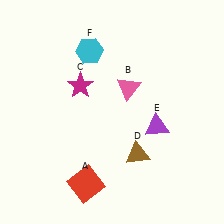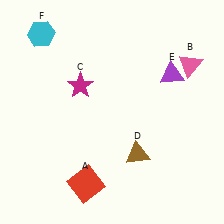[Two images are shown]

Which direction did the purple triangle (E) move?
The purple triangle (E) moved up.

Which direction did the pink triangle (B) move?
The pink triangle (B) moved right.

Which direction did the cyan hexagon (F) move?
The cyan hexagon (F) moved left.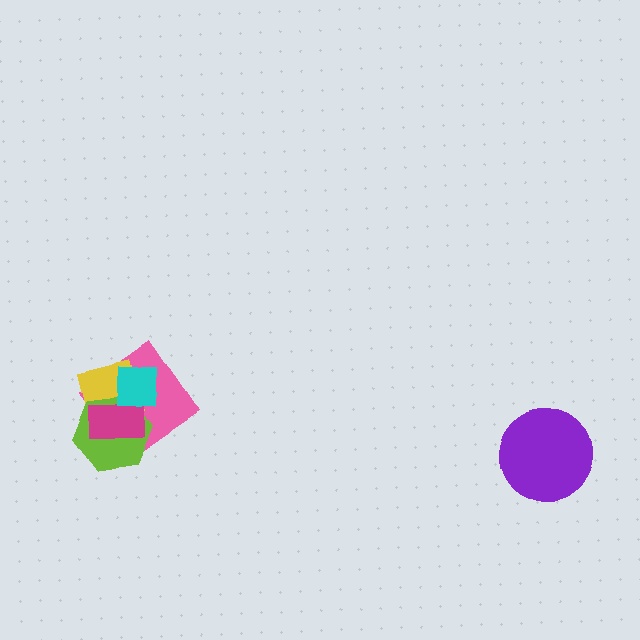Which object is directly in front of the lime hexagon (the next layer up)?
The magenta rectangle is directly in front of the lime hexagon.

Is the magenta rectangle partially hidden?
Yes, it is partially covered by another shape.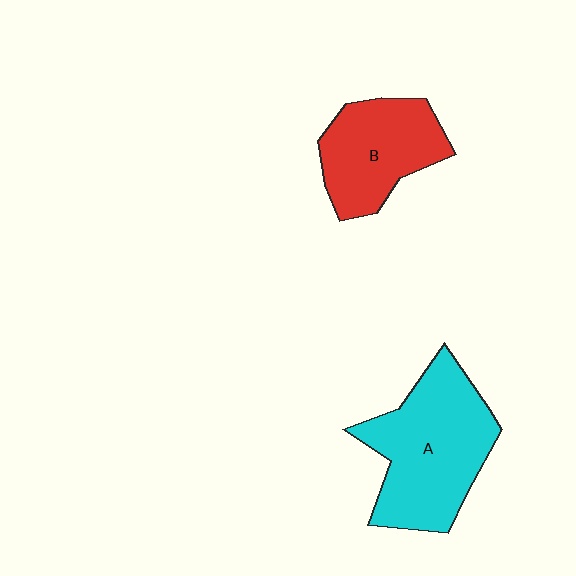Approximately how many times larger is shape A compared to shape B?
Approximately 1.4 times.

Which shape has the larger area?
Shape A (cyan).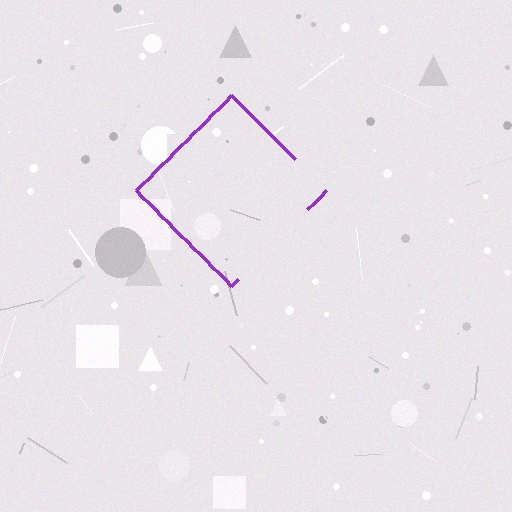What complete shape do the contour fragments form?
The contour fragments form a diamond.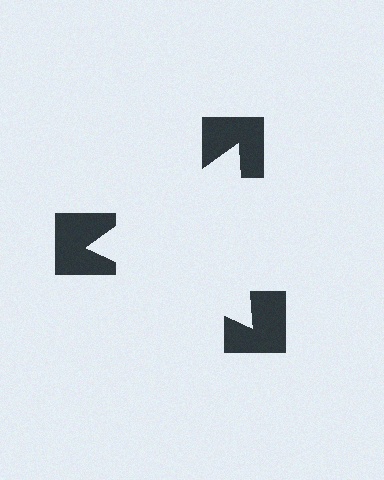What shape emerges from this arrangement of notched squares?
An illusory triangle — its edges are inferred from the aligned wedge cuts in the notched squares, not physically drawn.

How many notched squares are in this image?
There are 3 — one at each vertex of the illusory triangle.